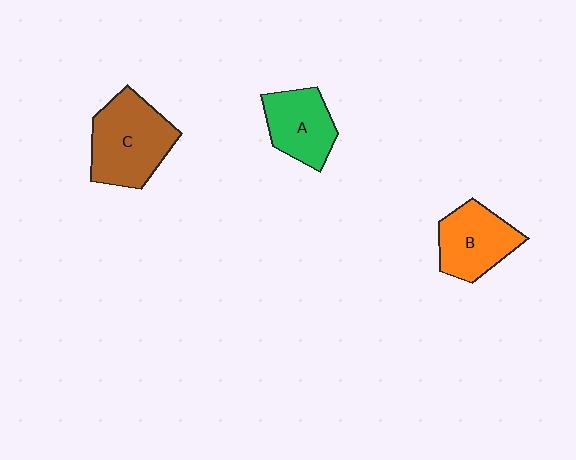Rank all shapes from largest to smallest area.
From largest to smallest: C (brown), B (orange), A (green).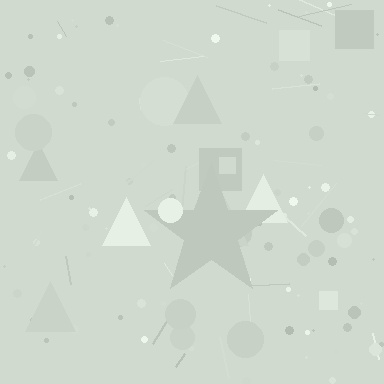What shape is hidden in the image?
A star is hidden in the image.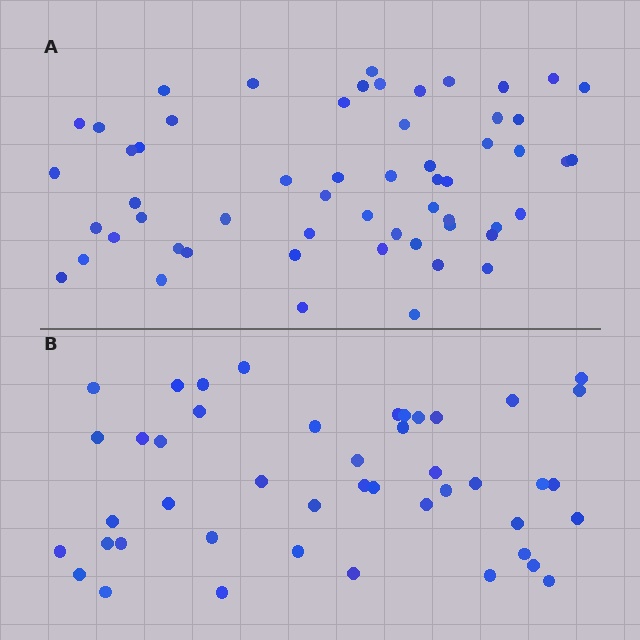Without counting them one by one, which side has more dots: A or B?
Region A (the top region) has more dots.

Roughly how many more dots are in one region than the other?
Region A has roughly 12 or so more dots than region B.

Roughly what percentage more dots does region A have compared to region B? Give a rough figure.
About 25% more.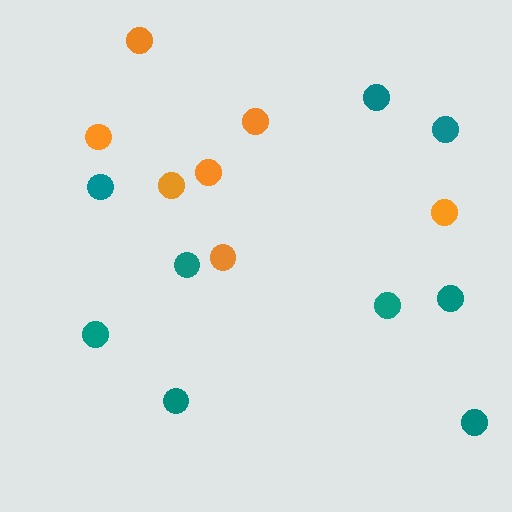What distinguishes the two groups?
There are 2 groups: one group of orange circles (7) and one group of teal circles (9).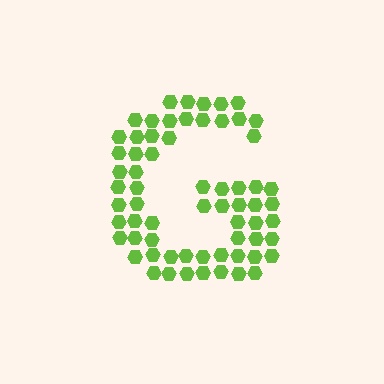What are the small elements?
The small elements are hexagons.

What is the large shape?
The large shape is the letter G.